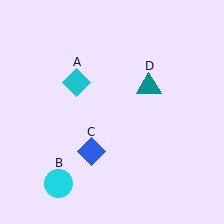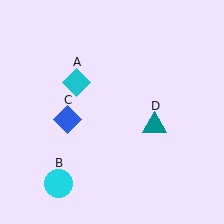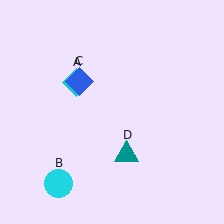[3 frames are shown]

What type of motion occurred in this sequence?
The blue diamond (object C), teal triangle (object D) rotated clockwise around the center of the scene.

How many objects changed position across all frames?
2 objects changed position: blue diamond (object C), teal triangle (object D).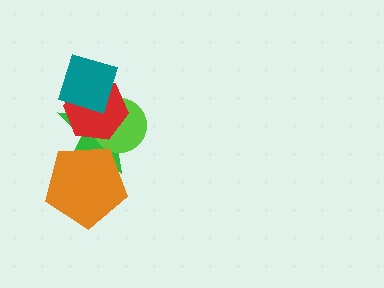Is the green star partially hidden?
Yes, it is partially covered by another shape.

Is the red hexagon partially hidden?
Yes, it is partially covered by another shape.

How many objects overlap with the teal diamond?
3 objects overlap with the teal diamond.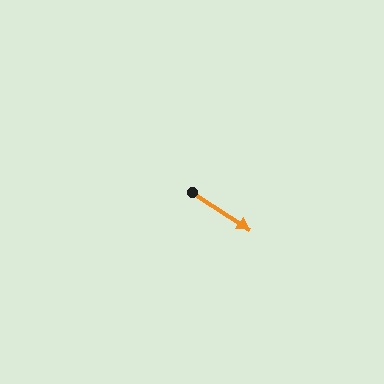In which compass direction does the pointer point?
Southeast.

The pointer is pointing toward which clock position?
Roughly 4 o'clock.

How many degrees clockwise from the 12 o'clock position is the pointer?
Approximately 123 degrees.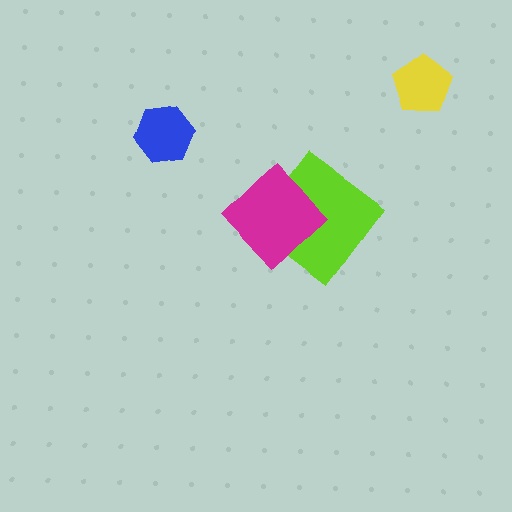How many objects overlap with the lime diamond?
1 object overlaps with the lime diamond.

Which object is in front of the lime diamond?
The magenta diamond is in front of the lime diamond.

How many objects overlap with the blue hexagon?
0 objects overlap with the blue hexagon.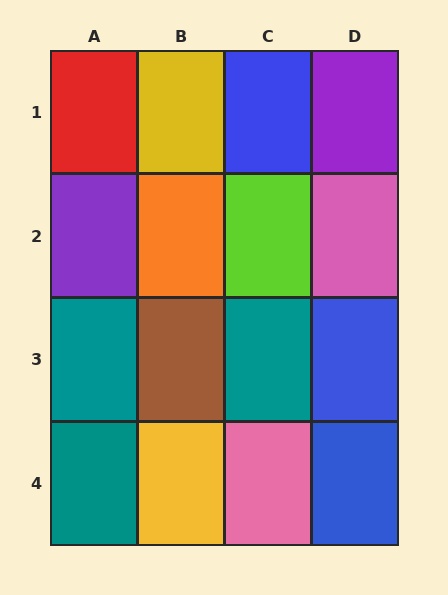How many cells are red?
1 cell is red.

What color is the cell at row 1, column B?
Yellow.